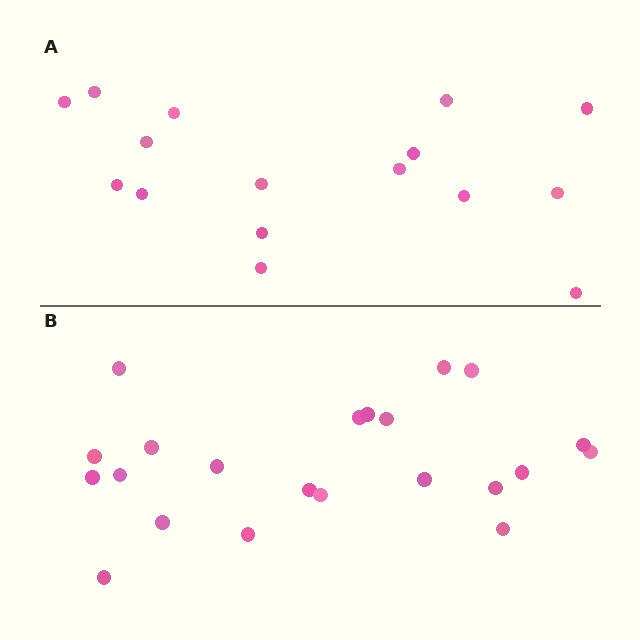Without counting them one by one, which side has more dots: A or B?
Region B (the bottom region) has more dots.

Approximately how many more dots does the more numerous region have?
Region B has about 6 more dots than region A.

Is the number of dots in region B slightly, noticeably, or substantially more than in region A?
Region B has noticeably more, but not dramatically so. The ratio is roughly 1.4 to 1.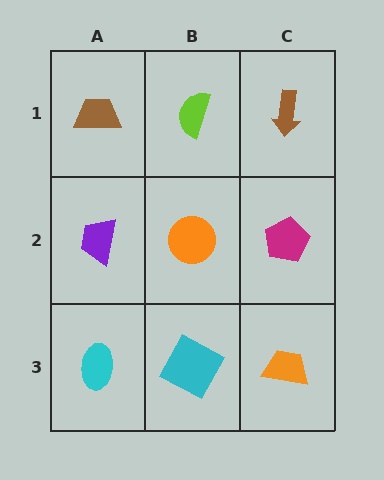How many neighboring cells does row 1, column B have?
3.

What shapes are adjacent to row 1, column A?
A purple trapezoid (row 2, column A), a lime semicircle (row 1, column B).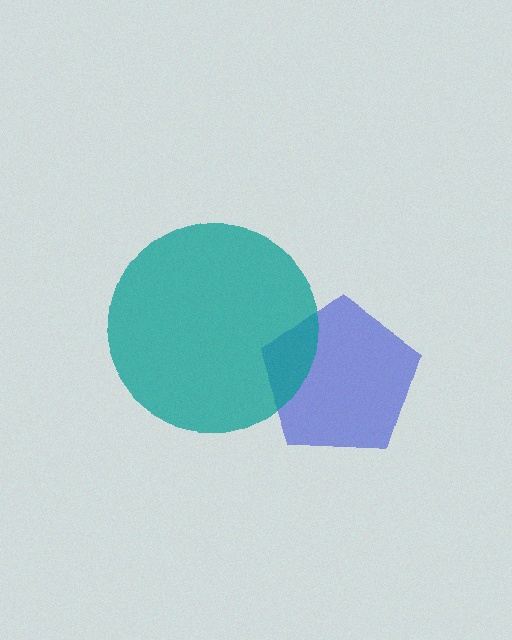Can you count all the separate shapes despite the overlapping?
Yes, there are 2 separate shapes.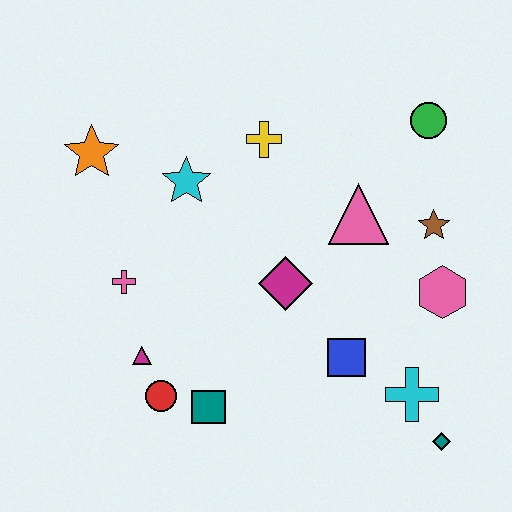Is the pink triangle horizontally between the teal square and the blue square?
No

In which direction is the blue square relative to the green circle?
The blue square is below the green circle.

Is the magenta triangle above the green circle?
No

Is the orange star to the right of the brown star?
No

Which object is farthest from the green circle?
The red circle is farthest from the green circle.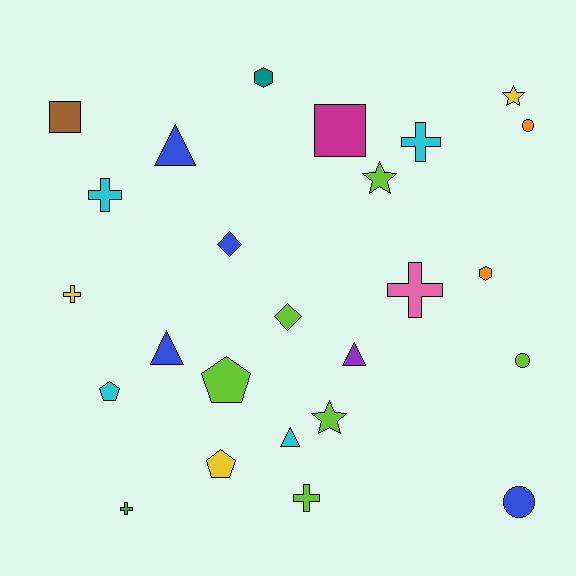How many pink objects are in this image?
There is 1 pink object.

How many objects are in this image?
There are 25 objects.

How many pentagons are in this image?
There are 3 pentagons.